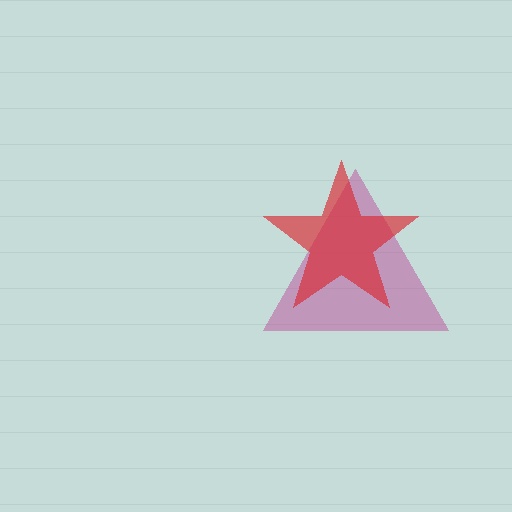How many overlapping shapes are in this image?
There are 2 overlapping shapes in the image.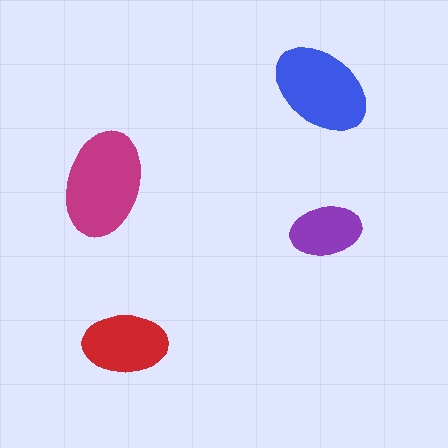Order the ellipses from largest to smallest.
the magenta one, the blue one, the red one, the purple one.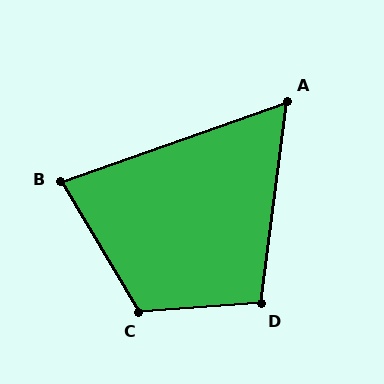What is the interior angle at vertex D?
Approximately 101 degrees (obtuse).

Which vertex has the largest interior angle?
C, at approximately 117 degrees.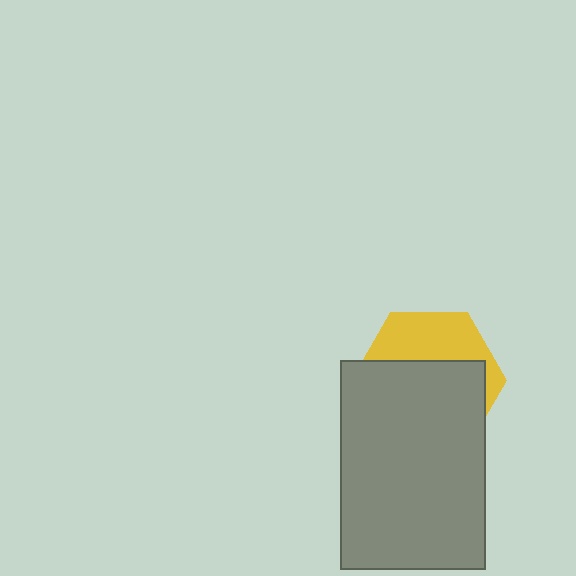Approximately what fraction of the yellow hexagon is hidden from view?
Roughly 64% of the yellow hexagon is hidden behind the gray rectangle.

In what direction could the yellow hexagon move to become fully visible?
The yellow hexagon could move up. That would shift it out from behind the gray rectangle entirely.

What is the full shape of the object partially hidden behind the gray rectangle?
The partially hidden object is a yellow hexagon.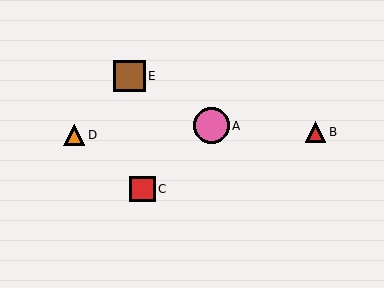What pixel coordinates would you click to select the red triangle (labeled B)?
Click at (315, 132) to select the red triangle B.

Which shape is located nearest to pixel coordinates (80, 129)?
The orange triangle (labeled D) at (74, 135) is nearest to that location.